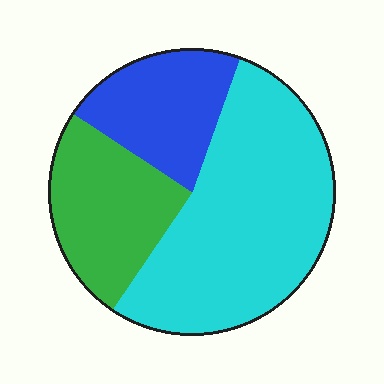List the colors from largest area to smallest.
From largest to smallest: cyan, green, blue.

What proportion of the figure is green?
Green takes up about one quarter (1/4) of the figure.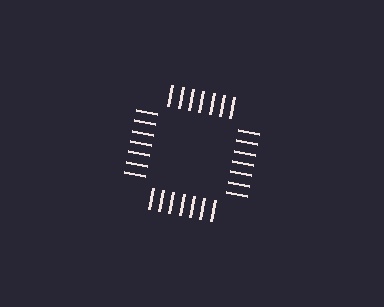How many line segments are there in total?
28 — 7 along each of the 4 edges.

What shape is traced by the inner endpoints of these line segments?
An illusory square — the line segments terminate on its edges but no continuous stroke is drawn.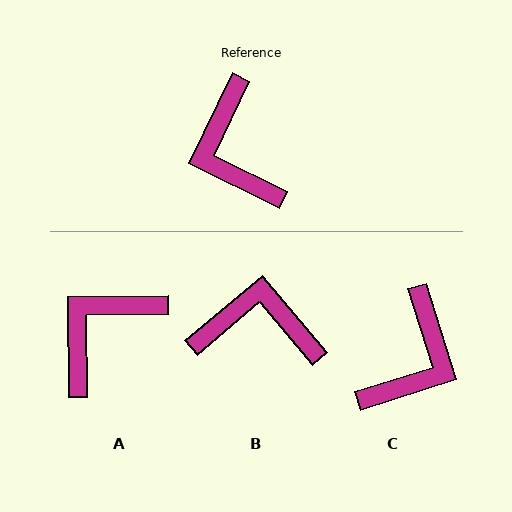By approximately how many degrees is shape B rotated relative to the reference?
Approximately 114 degrees clockwise.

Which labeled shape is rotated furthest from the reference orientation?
C, about 134 degrees away.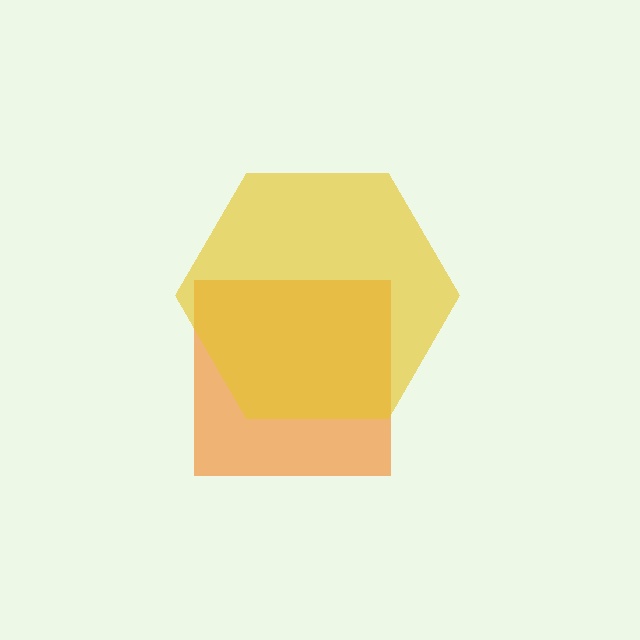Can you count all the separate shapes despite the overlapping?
Yes, there are 2 separate shapes.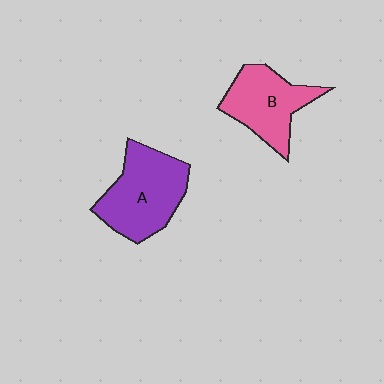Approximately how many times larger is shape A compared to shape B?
Approximately 1.2 times.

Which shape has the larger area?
Shape A (purple).